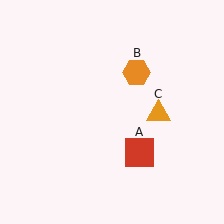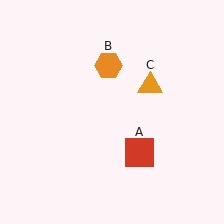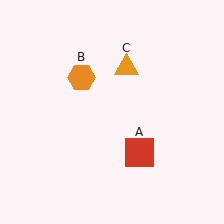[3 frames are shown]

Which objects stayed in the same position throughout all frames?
Red square (object A) remained stationary.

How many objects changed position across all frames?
2 objects changed position: orange hexagon (object B), orange triangle (object C).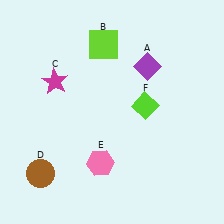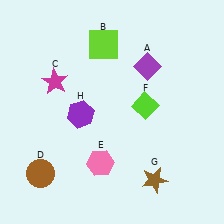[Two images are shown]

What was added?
A brown star (G), a purple hexagon (H) were added in Image 2.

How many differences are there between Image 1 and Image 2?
There are 2 differences between the two images.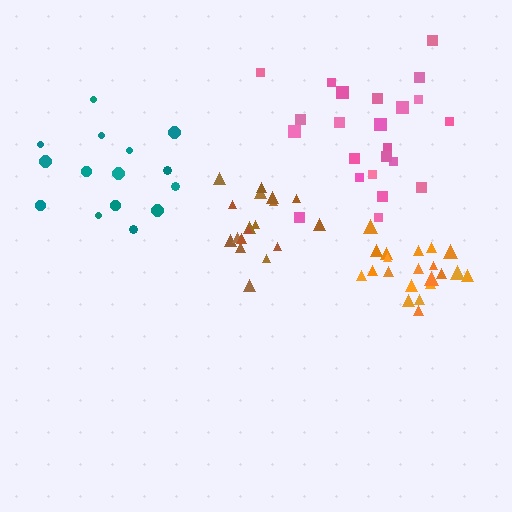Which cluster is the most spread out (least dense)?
Teal.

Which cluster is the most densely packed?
Orange.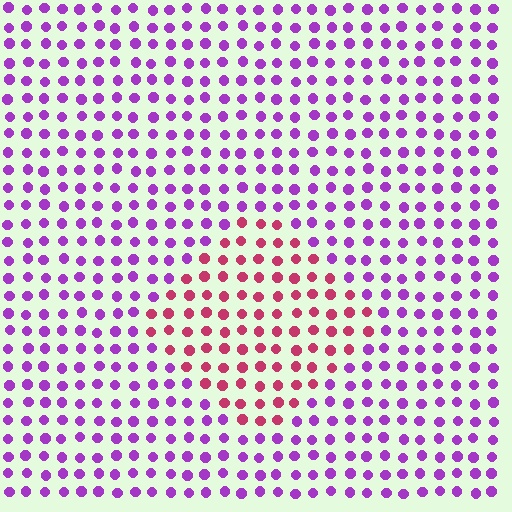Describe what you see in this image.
The image is filled with small purple elements in a uniform arrangement. A diamond-shaped region is visible where the elements are tinted to a slightly different hue, forming a subtle color boundary.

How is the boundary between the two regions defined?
The boundary is defined purely by a slight shift in hue (about 53 degrees). Spacing, size, and orientation are identical on both sides.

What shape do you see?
I see a diamond.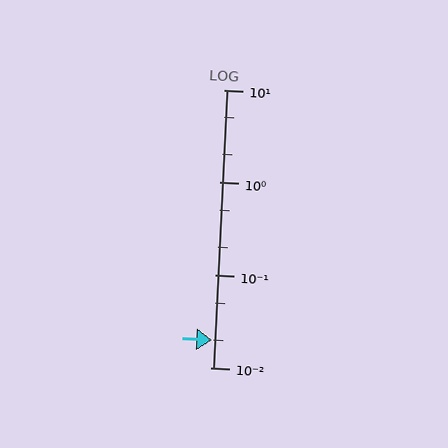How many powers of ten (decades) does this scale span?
The scale spans 3 decades, from 0.01 to 10.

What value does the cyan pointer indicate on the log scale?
The pointer indicates approximately 0.02.